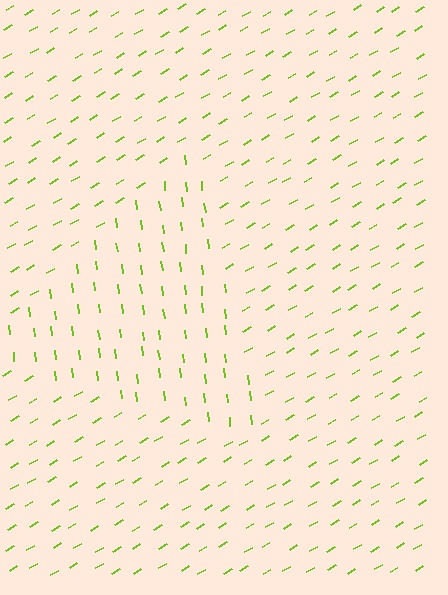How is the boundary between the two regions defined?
The boundary is defined purely by a change in line orientation (approximately 66 degrees difference). All lines are the same color and thickness.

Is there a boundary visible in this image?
Yes, there is a texture boundary formed by a change in line orientation.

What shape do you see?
I see a triangle.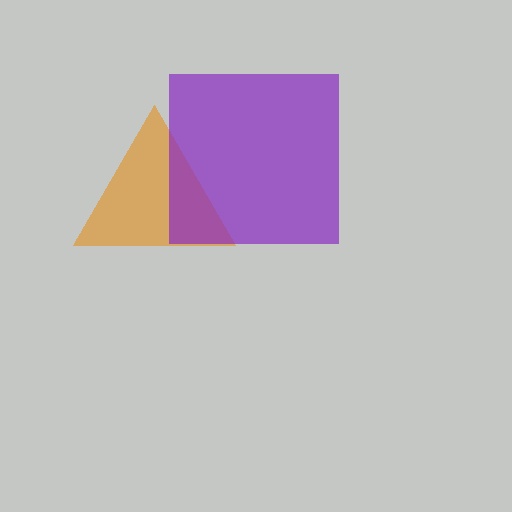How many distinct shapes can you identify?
There are 2 distinct shapes: an orange triangle, a purple square.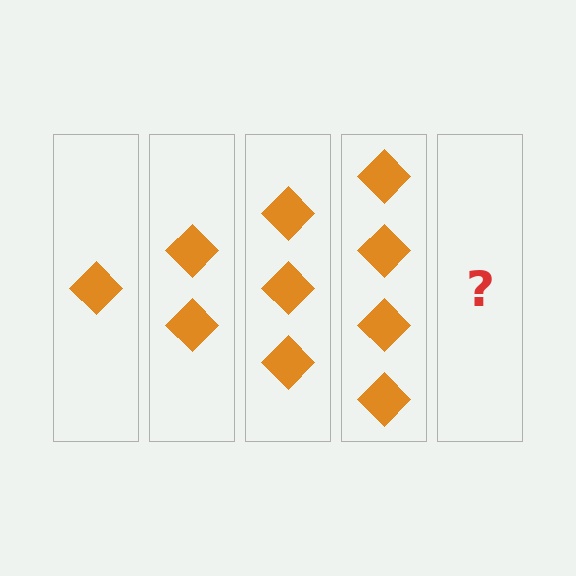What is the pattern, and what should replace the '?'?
The pattern is that each step adds one more diamond. The '?' should be 5 diamonds.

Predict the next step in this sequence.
The next step is 5 diamonds.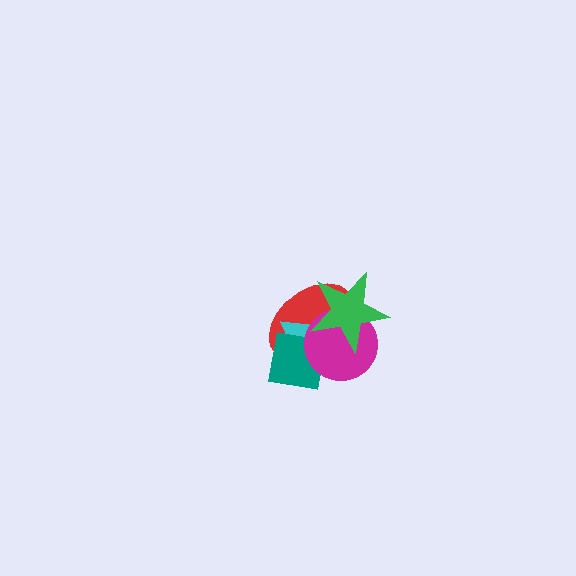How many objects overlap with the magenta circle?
4 objects overlap with the magenta circle.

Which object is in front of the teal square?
The magenta circle is in front of the teal square.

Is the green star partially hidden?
No, no other shape covers it.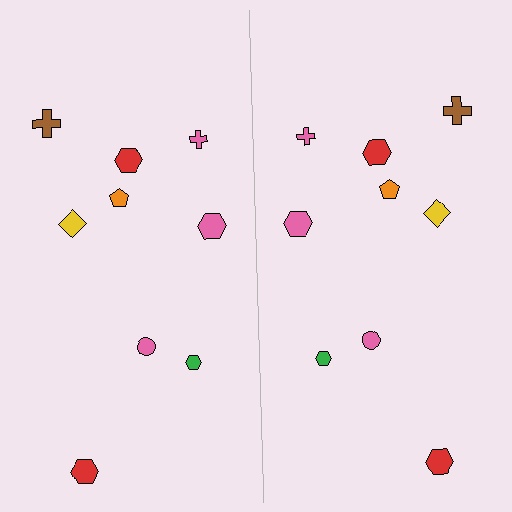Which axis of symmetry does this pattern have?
The pattern has a vertical axis of symmetry running through the center of the image.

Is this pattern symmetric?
Yes, this pattern has bilateral (reflection) symmetry.